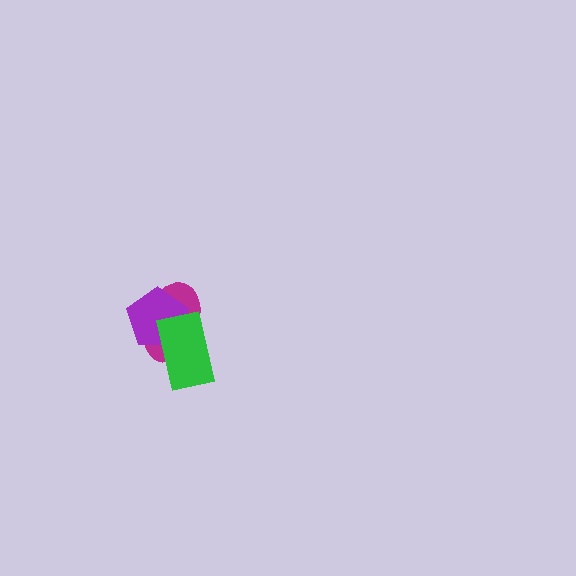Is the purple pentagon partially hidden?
Yes, it is partially covered by another shape.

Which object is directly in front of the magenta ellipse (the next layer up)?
The purple pentagon is directly in front of the magenta ellipse.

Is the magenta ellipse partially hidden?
Yes, it is partially covered by another shape.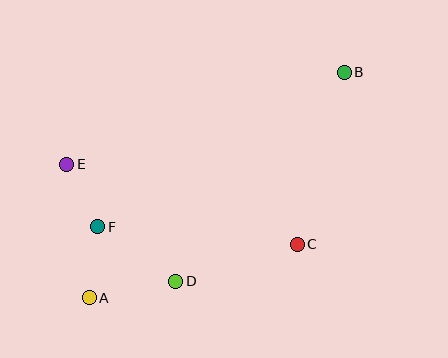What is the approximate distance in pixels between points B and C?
The distance between B and C is approximately 178 pixels.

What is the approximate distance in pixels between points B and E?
The distance between B and E is approximately 292 pixels.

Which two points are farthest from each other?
Points A and B are farthest from each other.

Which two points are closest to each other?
Points E and F are closest to each other.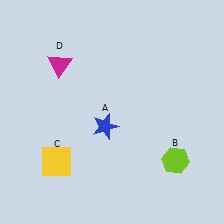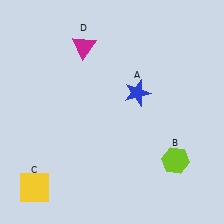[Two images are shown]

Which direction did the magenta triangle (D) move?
The magenta triangle (D) moved right.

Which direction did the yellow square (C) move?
The yellow square (C) moved down.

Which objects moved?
The objects that moved are: the blue star (A), the yellow square (C), the magenta triangle (D).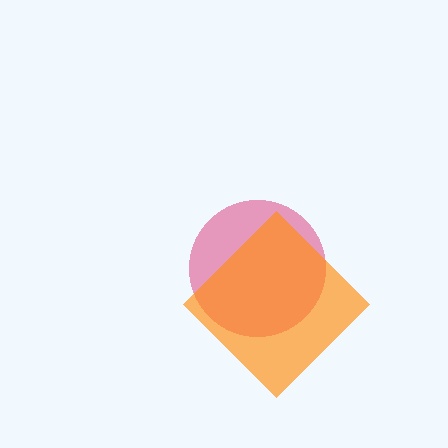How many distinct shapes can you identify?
There are 2 distinct shapes: a pink circle, an orange diamond.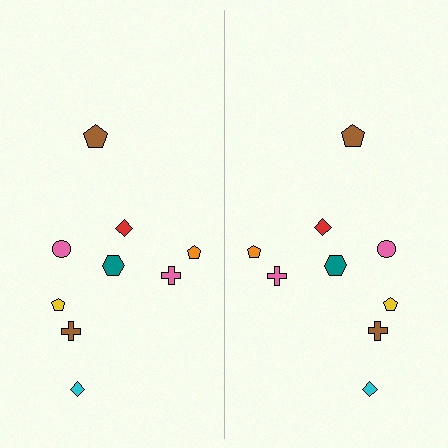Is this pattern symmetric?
Yes, this pattern has bilateral (reflection) symmetry.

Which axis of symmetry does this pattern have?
The pattern has a vertical axis of symmetry running through the center of the image.